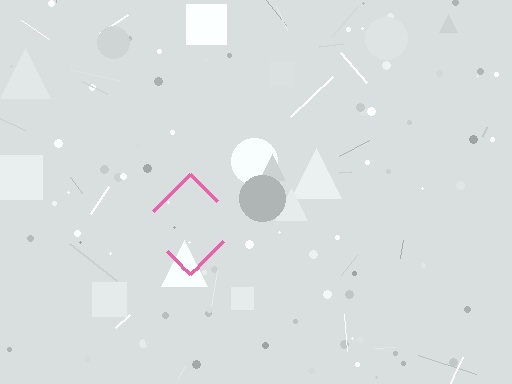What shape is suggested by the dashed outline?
The dashed outline suggests a diamond.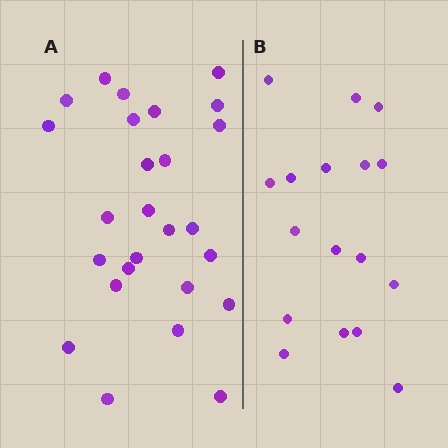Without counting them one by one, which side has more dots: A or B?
Region A (the left region) has more dots.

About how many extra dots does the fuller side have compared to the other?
Region A has roughly 8 or so more dots than region B.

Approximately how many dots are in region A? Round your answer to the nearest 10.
About 30 dots. (The exact count is 26, which rounds to 30.)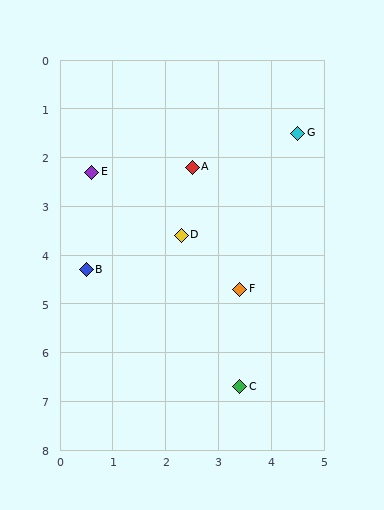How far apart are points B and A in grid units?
Points B and A are about 2.9 grid units apart.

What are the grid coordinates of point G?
Point G is at approximately (4.5, 1.5).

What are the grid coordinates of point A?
Point A is at approximately (2.5, 2.2).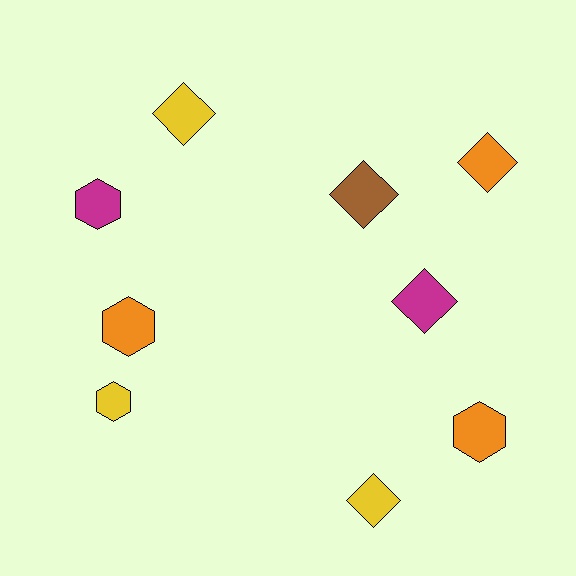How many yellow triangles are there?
There are no yellow triangles.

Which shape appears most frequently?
Diamond, with 5 objects.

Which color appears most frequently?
Yellow, with 3 objects.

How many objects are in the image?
There are 9 objects.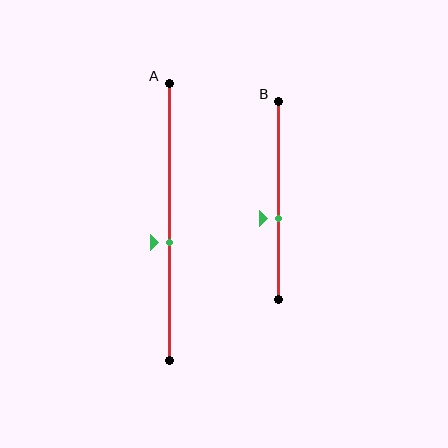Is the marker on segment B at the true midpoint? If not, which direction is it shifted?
No, the marker on segment B is shifted downward by about 9% of the segment length.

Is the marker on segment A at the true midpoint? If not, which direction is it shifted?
No, the marker on segment A is shifted downward by about 7% of the segment length.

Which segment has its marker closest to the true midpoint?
Segment A has its marker closest to the true midpoint.